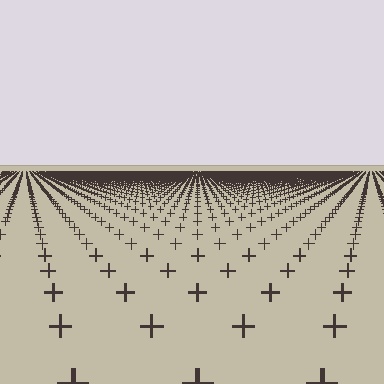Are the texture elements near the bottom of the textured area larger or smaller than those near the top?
Larger. Near the bottom, elements are closer to the viewer and appear at a bigger on-screen size.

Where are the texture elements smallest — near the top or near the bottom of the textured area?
Near the top.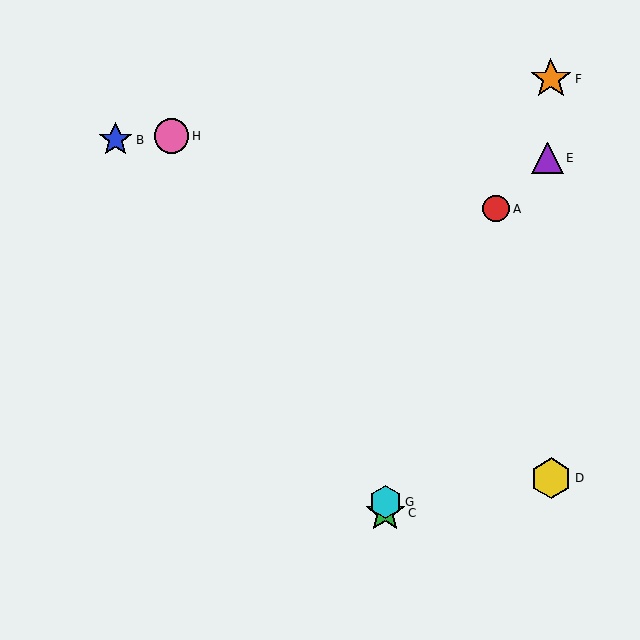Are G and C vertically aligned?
Yes, both are at x≈385.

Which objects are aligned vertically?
Objects C, G are aligned vertically.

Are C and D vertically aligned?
No, C is at x≈385 and D is at x≈551.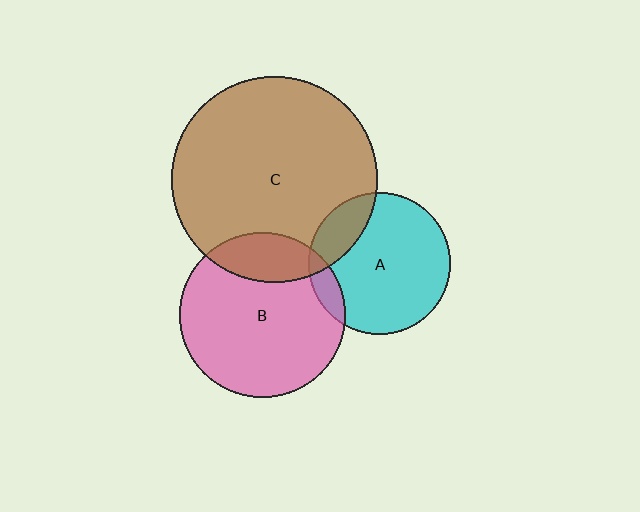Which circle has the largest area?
Circle C (brown).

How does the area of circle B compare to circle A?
Approximately 1.4 times.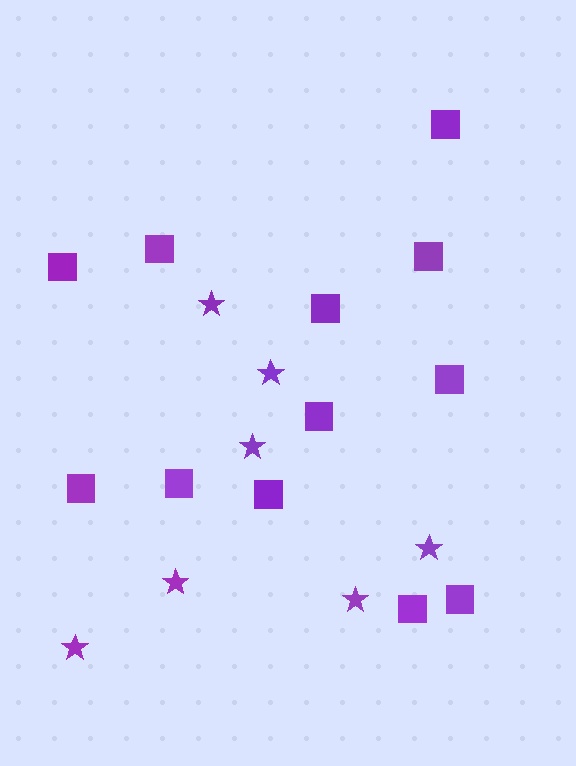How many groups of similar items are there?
There are 2 groups: one group of squares (12) and one group of stars (7).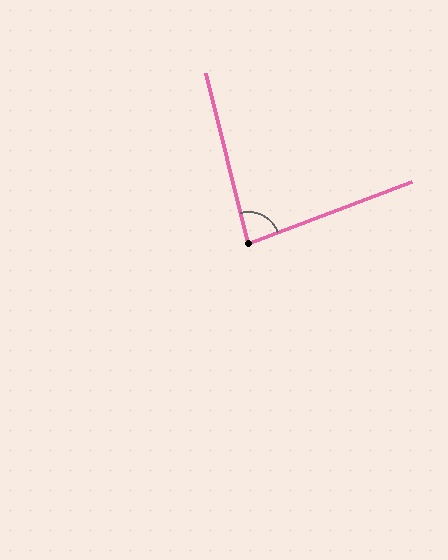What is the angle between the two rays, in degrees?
Approximately 83 degrees.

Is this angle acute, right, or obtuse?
It is acute.